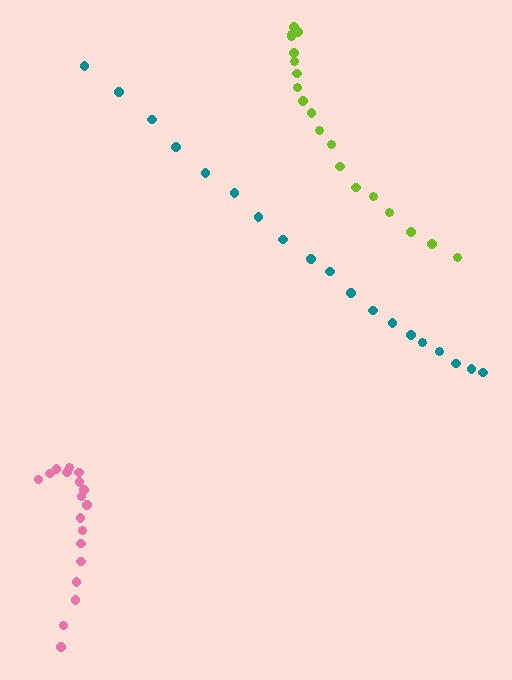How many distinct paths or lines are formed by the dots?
There are 3 distinct paths.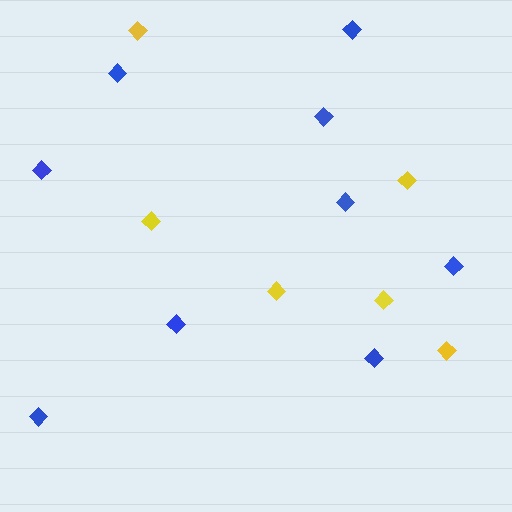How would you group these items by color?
There are 2 groups: one group of yellow diamonds (6) and one group of blue diamonds (9).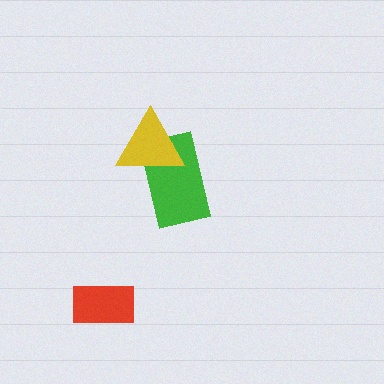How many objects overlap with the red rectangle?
0 objects overlap with the red rectangle.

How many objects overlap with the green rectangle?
1 object overlaps with the green rectangle.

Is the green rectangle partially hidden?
Yes, it is partially covered by another shape.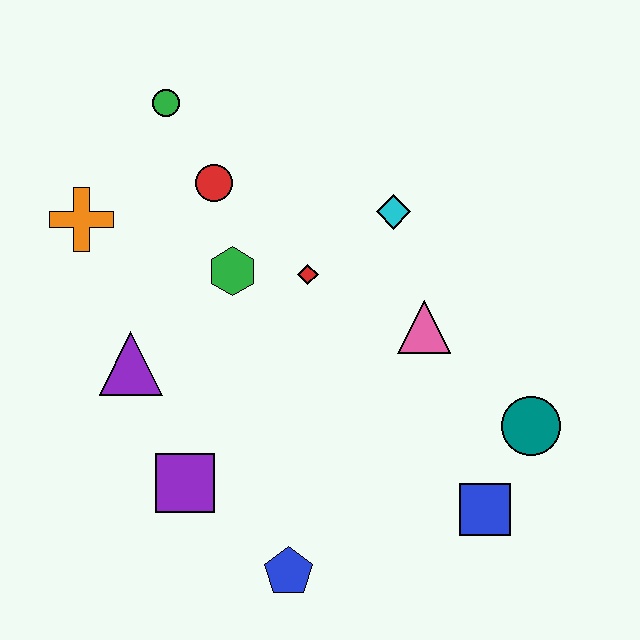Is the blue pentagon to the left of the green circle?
No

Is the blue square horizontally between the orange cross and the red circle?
No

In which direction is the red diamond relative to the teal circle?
The red diamond is to the left of the teal circle.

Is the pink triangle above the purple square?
Yes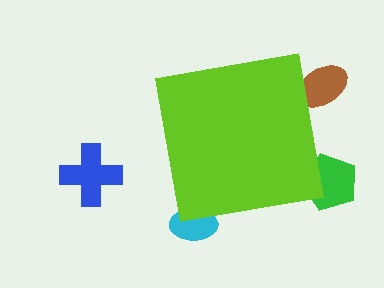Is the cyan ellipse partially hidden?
Yes, the cyan ellipse is partially hidden behind the lime square.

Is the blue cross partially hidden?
No, the blue cross is fully visible.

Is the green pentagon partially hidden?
Yes, the green pentagon is partially hidden behind the lime square.